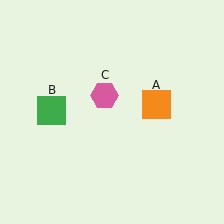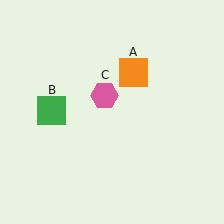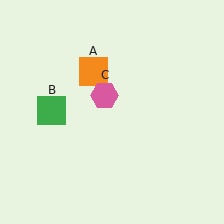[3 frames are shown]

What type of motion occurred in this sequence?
The orange square (object A) rotated counterclockwise around the center of the scene.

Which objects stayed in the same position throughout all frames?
Green square (object B) and pink hexagon (object C) remained stationary.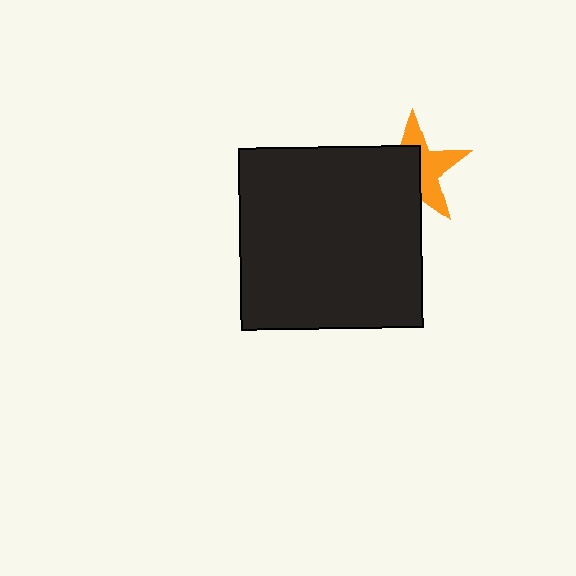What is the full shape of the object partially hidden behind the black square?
The partially hidden object is an orange star.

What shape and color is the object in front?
The object in front is a black square.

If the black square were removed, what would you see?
You would see the complete orange star.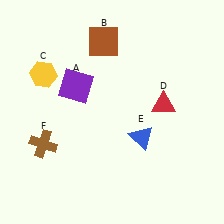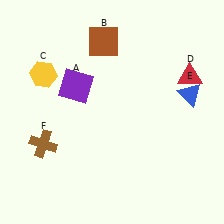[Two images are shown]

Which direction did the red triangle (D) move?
The red triangle (D) moved up.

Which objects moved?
The objects that moved are: the red triangle (D), the blue triangle (E).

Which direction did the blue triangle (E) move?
The blue triangle (E) moved right.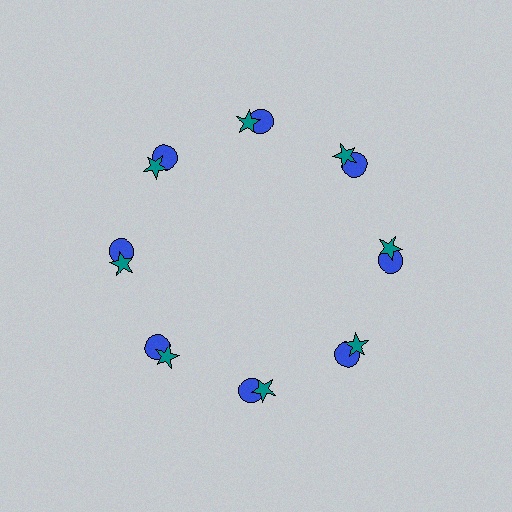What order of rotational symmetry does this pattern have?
This pattern has 8-fold rotational symmetry.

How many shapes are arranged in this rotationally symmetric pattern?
There are 16 shapes, arranged in 8 groups of 2.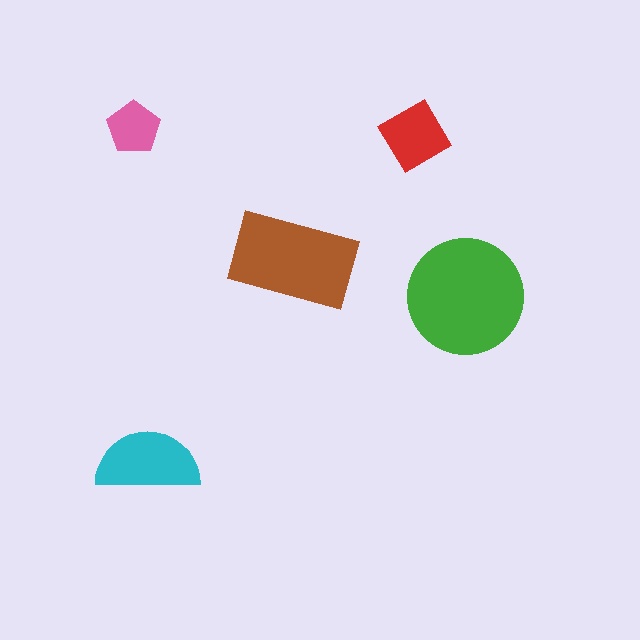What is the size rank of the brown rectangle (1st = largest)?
2nd.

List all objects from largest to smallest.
The green circle, the brown rectangle, the cyan semicircle, the red diamond, the pink pentagon.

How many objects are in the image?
There are 5 objects in the image.